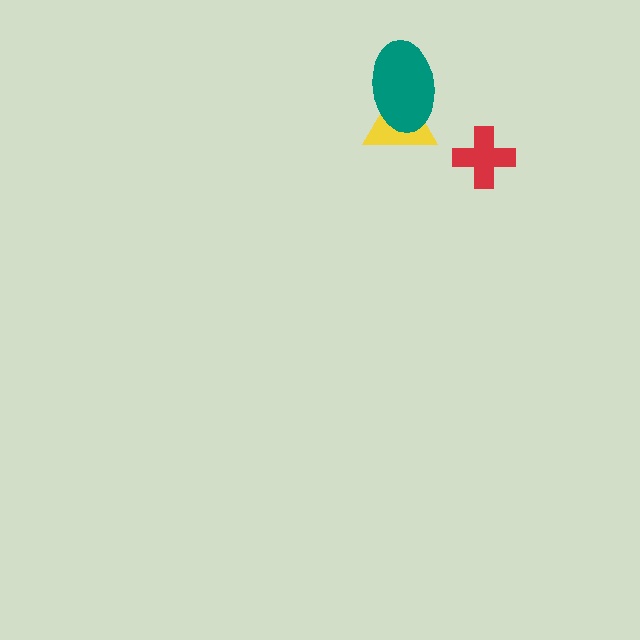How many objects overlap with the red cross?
0 objects overlap with the red cross.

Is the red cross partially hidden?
No, no other shape covers it.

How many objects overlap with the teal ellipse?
1 object overlaps with the teal ellipse.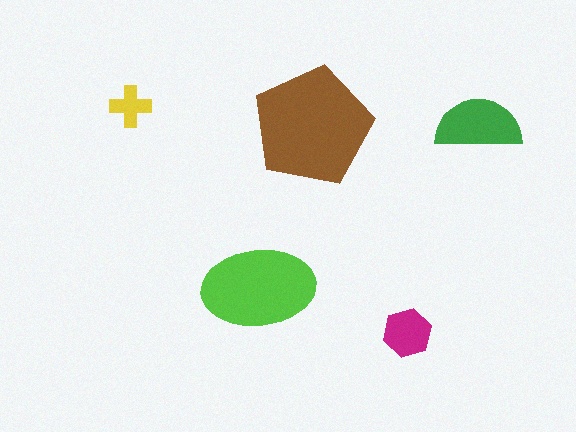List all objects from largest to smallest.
The brown pentagon, the lime ellipse, the green semicircle, the magenta hexagon, the yellow cross.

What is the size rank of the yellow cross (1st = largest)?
5th.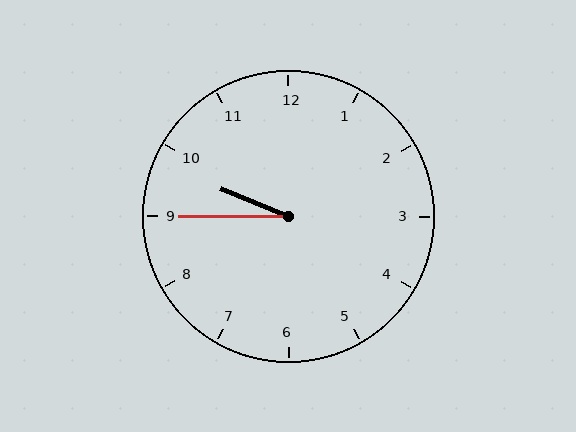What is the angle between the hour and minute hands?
Approximately 22 degrees.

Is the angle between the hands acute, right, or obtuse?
It is acute.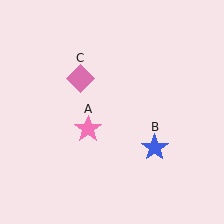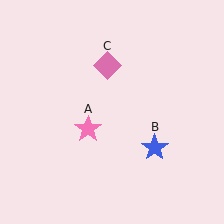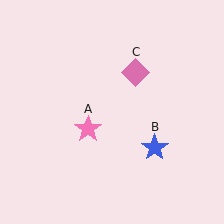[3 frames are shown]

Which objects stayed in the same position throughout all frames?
Pink star (object A) and blue star (object B) remained stationary.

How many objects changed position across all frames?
1 object changed position: pink diamond (object C).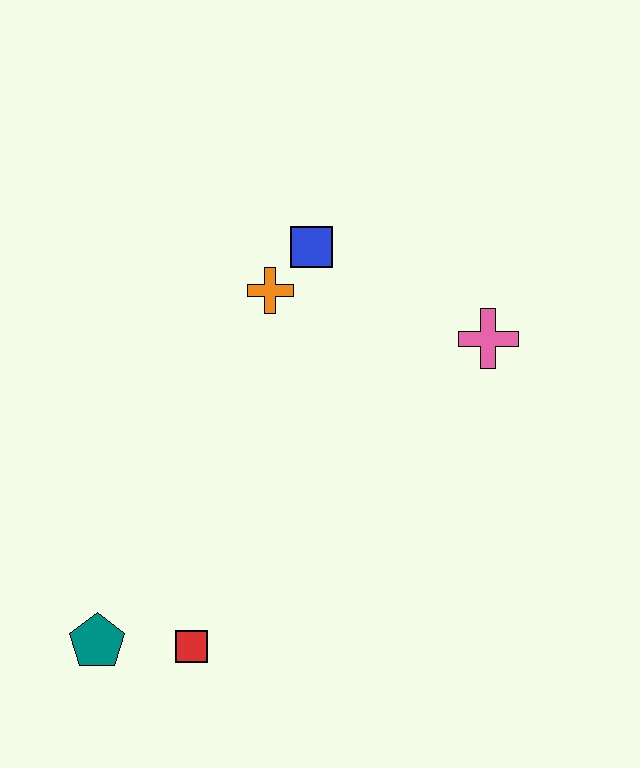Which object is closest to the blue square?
The orange cross is closest to the blue square.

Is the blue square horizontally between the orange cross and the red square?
No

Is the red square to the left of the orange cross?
Yes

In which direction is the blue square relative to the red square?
The blue square is above the red square.